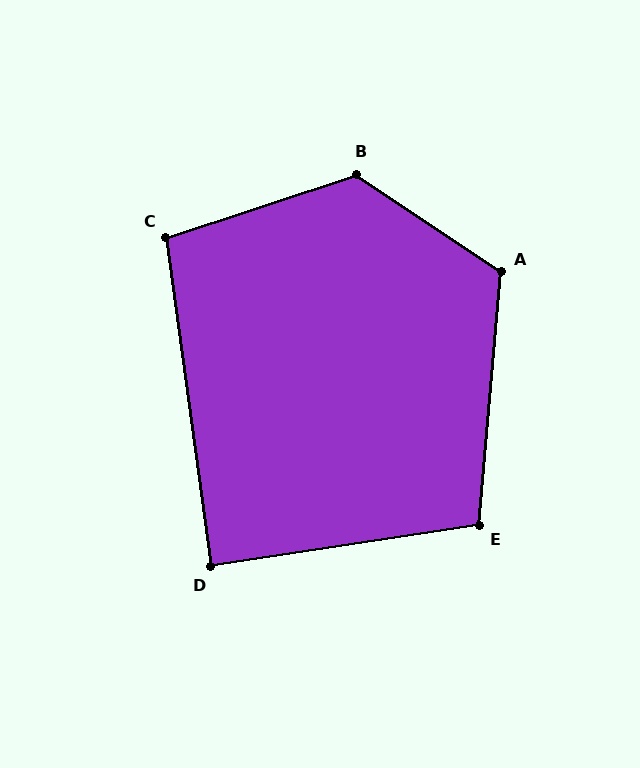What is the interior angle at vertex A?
Approximately 119 degrees (obtuse).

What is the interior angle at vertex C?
Approximately 100 degrees (obtuse).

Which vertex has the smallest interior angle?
D, at approximately 89 degrees.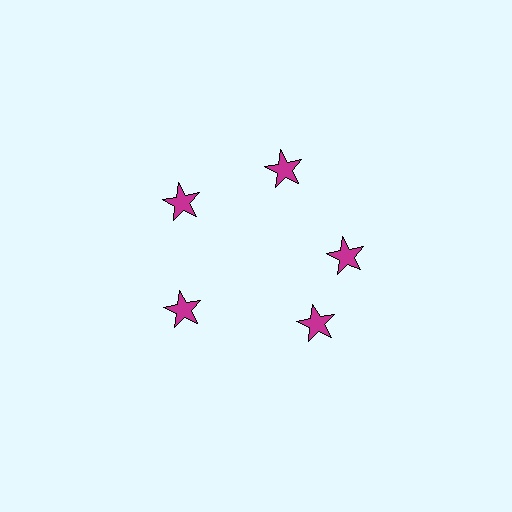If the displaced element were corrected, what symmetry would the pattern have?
It would have 5-fold rotational symmetry — the pattern would map onto itself every 72 degrees.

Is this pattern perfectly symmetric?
No. The 5 magenta stars are arranged in a ring, but one element near the 5 o'clock position is rotated out of alignment along the ring, breaking the 5-fold rotational symmetry.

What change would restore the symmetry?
The symmetry would be restored by rotating it back into even spacing with its neighbors so that all 5 stars sit at equal angles and equal distance from the center.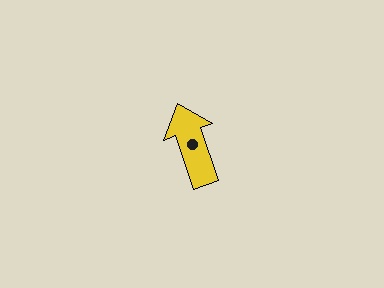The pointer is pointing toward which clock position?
Roughly 11 o'clock.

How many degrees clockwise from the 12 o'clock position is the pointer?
Approximately 341 degrees.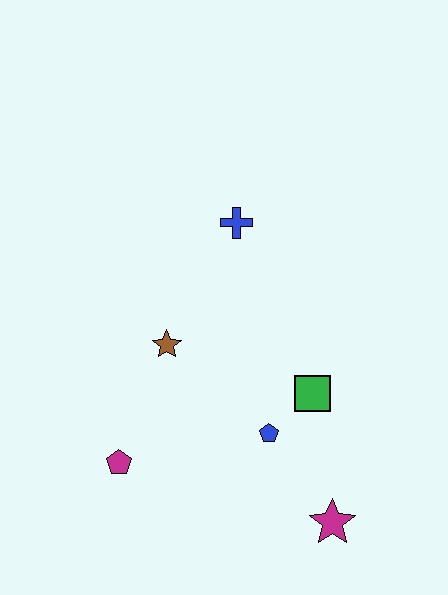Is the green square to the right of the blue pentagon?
Yes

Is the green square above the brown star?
No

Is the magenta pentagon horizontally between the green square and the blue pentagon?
No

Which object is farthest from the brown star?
The magenta star is farthest from the brown star.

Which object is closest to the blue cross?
The brown star is closest to the blue cross.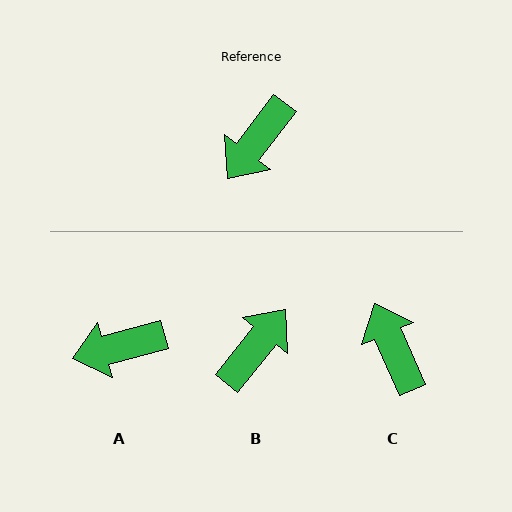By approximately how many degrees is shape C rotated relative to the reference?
Approximately 119 degrees clockwise.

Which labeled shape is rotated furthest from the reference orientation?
B, about 178 degrees away.